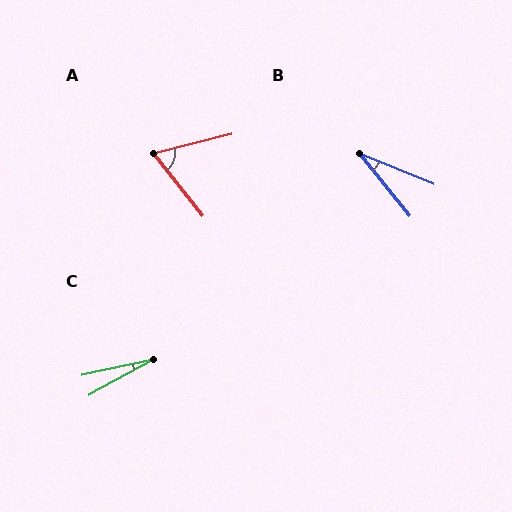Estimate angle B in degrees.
Approximately 29 degrees.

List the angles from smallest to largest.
C (17°), B (29°), A (65°).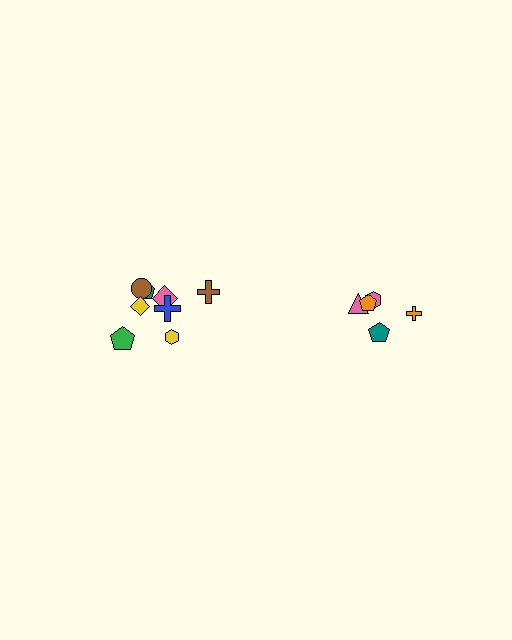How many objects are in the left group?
There are 8 objects.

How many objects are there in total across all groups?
There are 13 objects.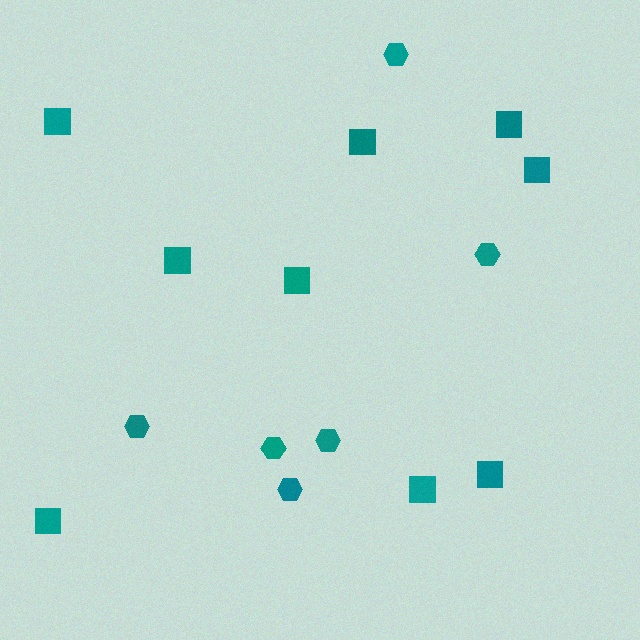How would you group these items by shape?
There are 2 groups: one group of squares (9) and one group of hexagons (6).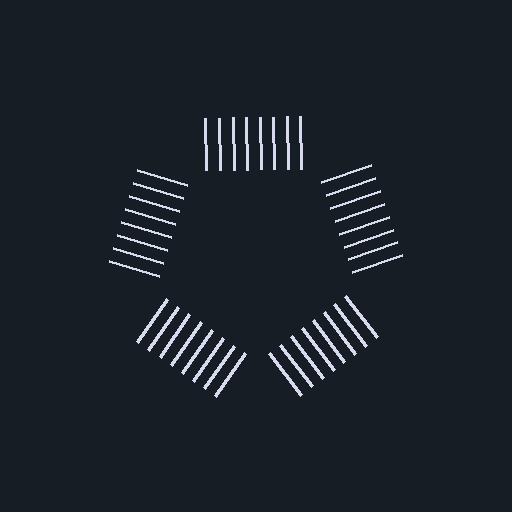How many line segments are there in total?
40 — 8 along each of the 5 edges.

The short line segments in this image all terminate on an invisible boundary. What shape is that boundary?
An illusory pentagon — the line segments terminate on its edges but no continuous stroke is drawn.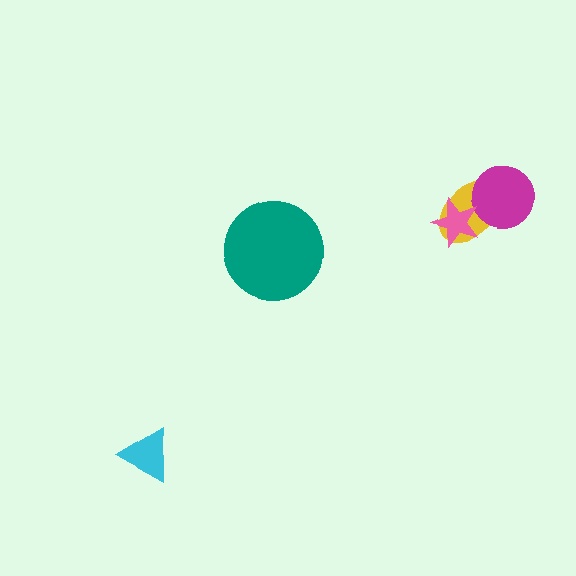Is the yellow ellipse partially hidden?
Yes, it is partially covered by another shape.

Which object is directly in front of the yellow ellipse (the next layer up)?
The magenta circle is directly in front of the yellow ellipse.